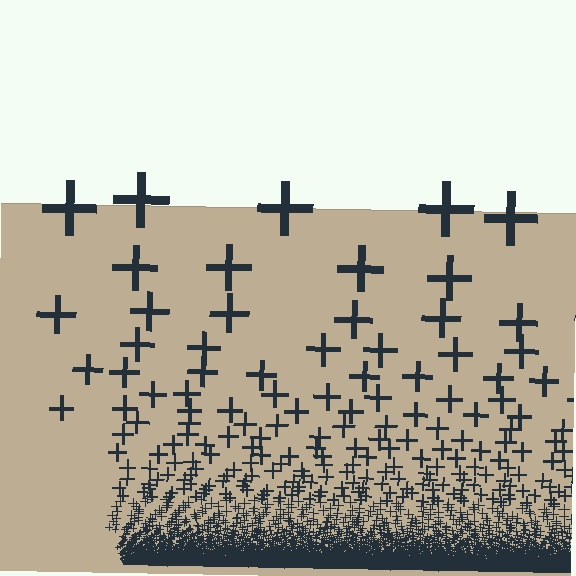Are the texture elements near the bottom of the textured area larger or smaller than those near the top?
Smaller. The gradient is inverted — elements near the bottom are smaller and denser.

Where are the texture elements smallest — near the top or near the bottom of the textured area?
Near the bottom.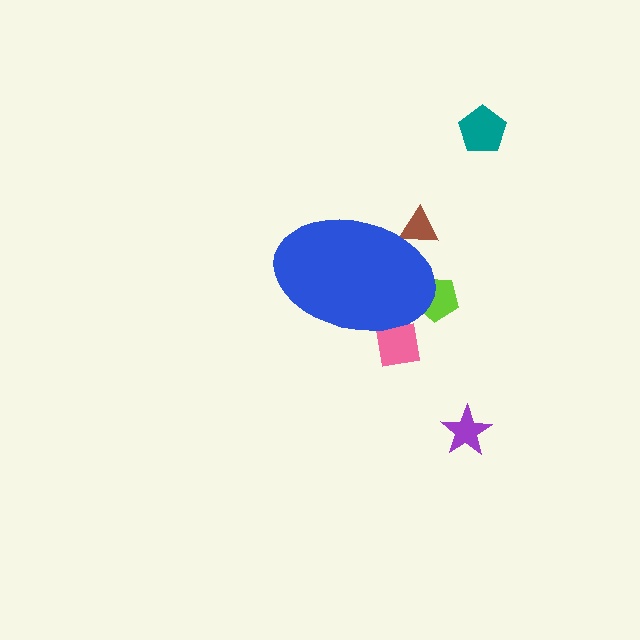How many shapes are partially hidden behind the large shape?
3 shapes are partially hidden.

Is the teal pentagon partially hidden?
No, the teal pentagon is fully visible.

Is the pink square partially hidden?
Yes, the pink square is partially hidden behind the blue ellipse.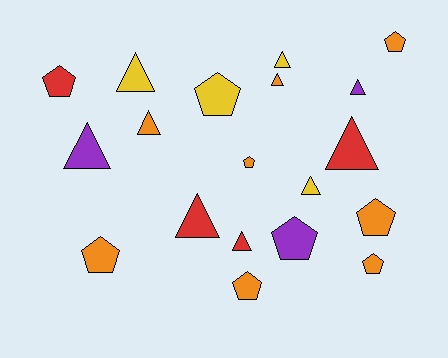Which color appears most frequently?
Orange, with 8 objects.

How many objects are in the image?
There are 19 objects.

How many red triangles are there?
There are 3 red triangles.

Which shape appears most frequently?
Triangle, with 10 objects.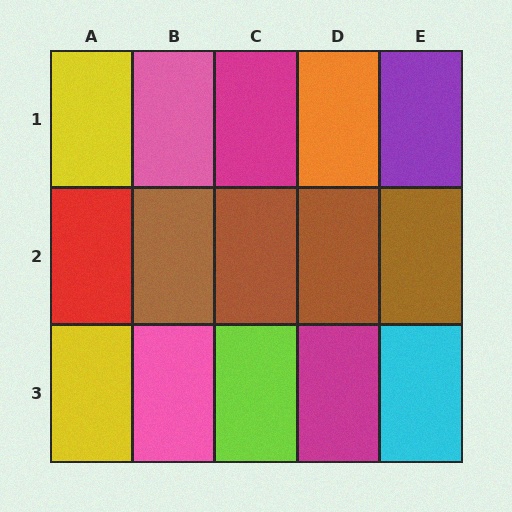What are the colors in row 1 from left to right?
Yellow, pink, magenta, orange, purple.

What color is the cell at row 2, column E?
Brown.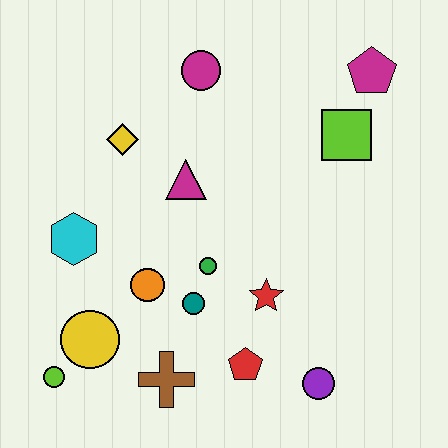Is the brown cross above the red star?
No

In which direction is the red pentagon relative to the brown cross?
The red pentagon is to the right of the brown cross.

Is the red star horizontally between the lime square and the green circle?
Yes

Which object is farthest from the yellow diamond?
The purple circle is farthest from the yellow diamond.